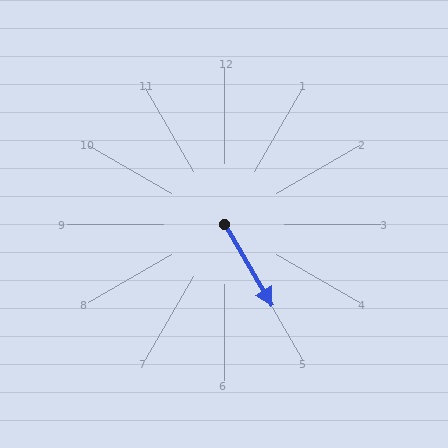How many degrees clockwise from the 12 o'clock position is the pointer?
Approximately 150 degrees.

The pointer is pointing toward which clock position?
Roughly 5 o'clock.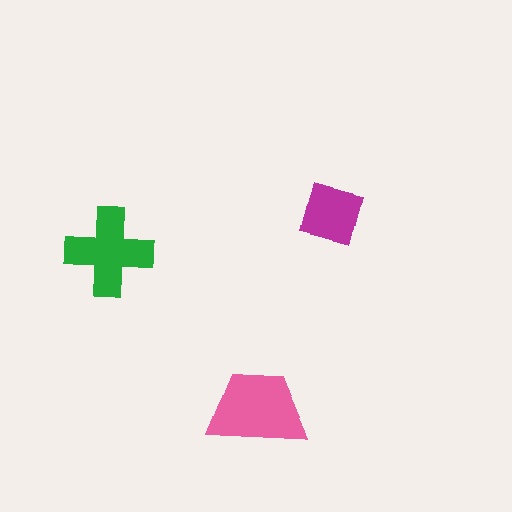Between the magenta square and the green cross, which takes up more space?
The green cross.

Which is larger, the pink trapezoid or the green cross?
The pink trapezoid.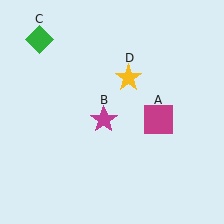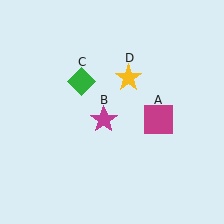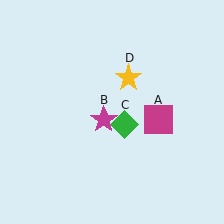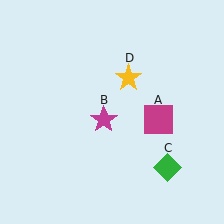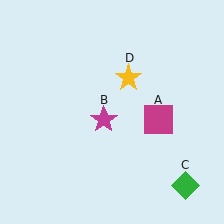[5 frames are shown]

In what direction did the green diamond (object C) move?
The green diamond (object C) moved down and to the right.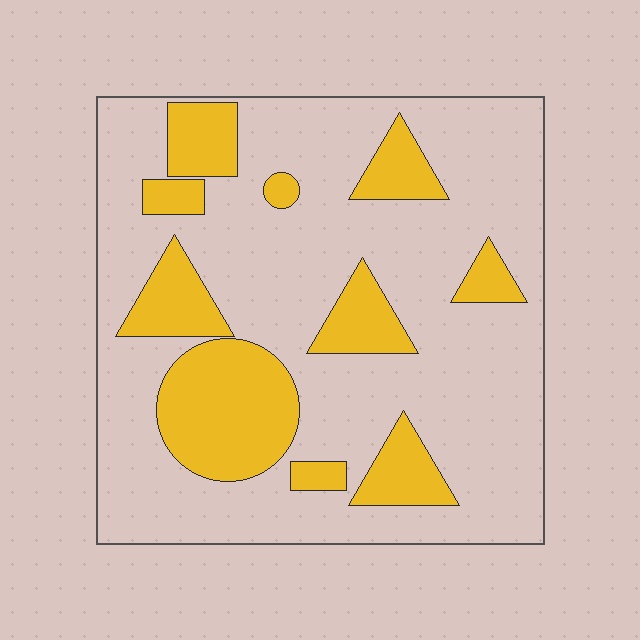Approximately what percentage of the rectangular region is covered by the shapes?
Approximately 25%.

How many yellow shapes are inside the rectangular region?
10.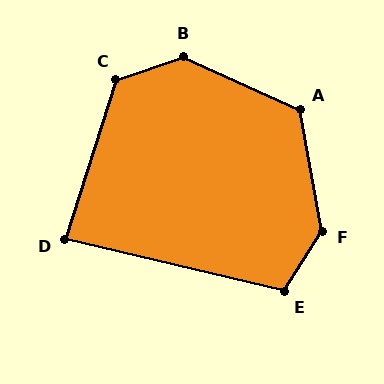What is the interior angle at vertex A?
Approximately 125 degrees (obtuse).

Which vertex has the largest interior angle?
F, at approximately 138 degrees.